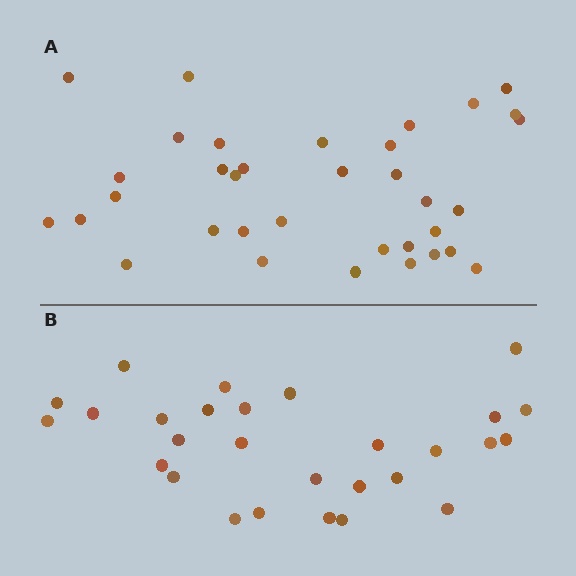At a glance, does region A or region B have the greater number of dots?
Region A (the top region) has more dots.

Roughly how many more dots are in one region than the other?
Region A has roughly 8 or so more dots than region B.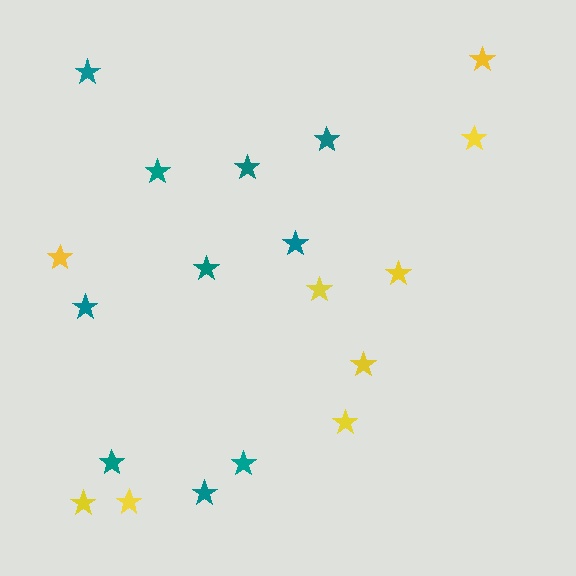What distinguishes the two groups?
There are 2 groups: one group of teal stars (10) and one group of yellow stars (9).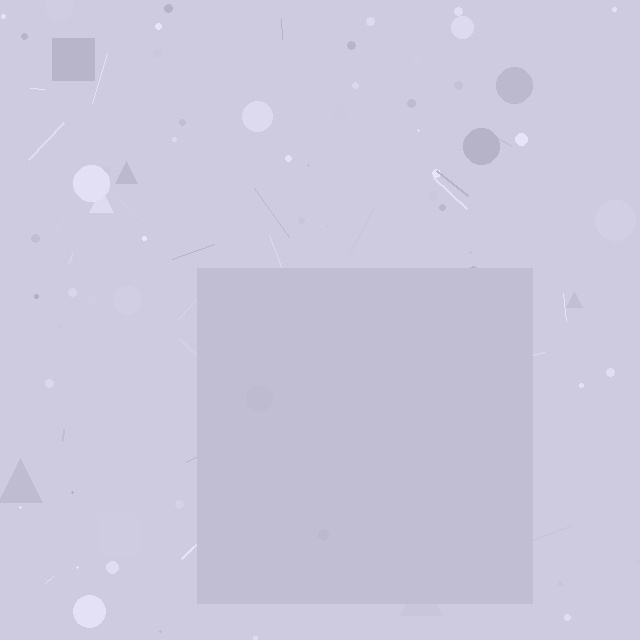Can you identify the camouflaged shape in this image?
The camouflaged shape is a square.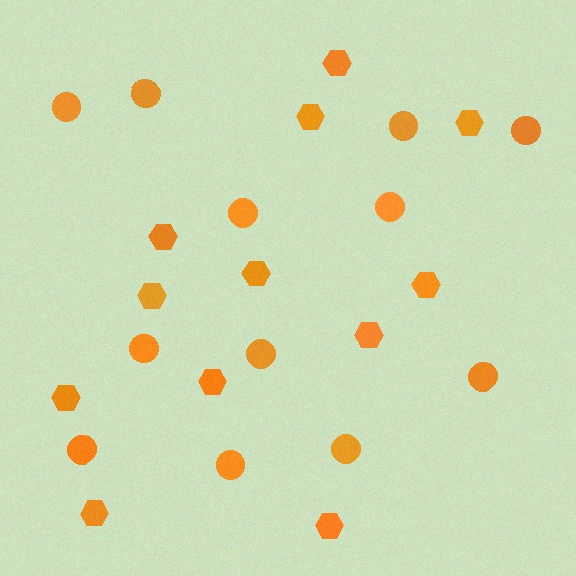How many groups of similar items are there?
There are 2 groups: one group of hexagons (12) and one group of circles (12).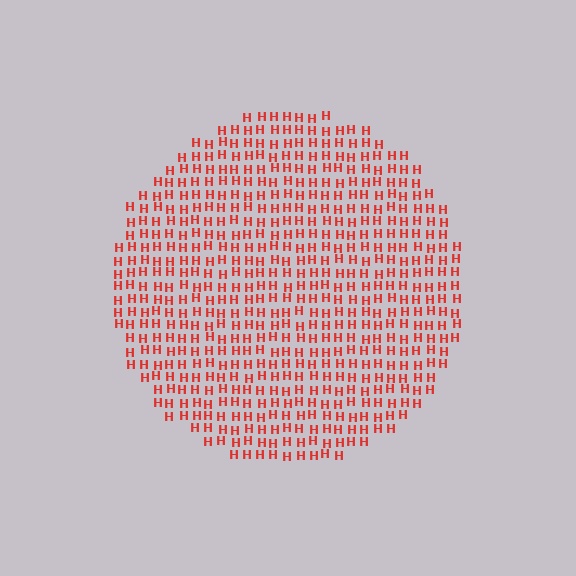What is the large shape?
The large shape is a circle.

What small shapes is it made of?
It is made of small letter H's.